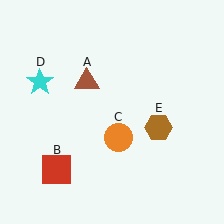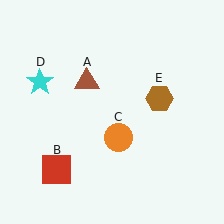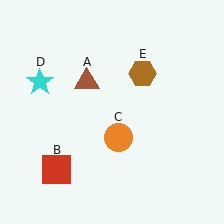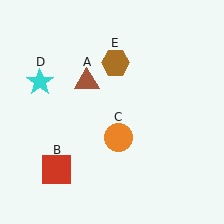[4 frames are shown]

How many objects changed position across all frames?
1 object changed position: brown hexagon (object E).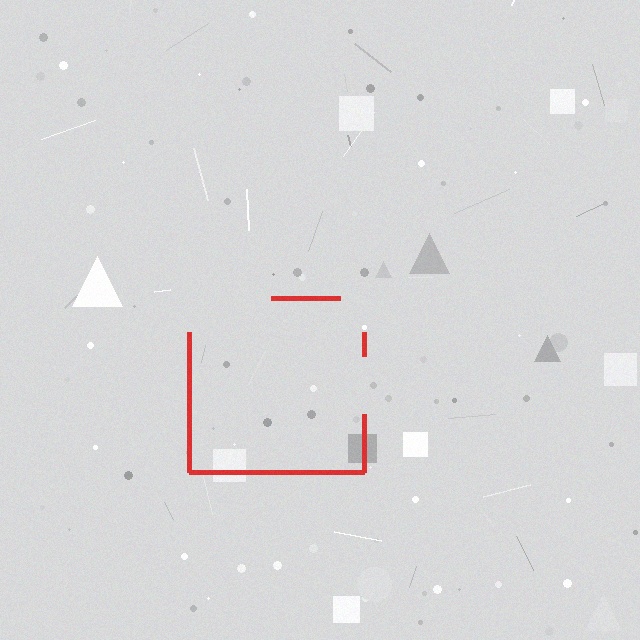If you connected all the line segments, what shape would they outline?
They would outline a square.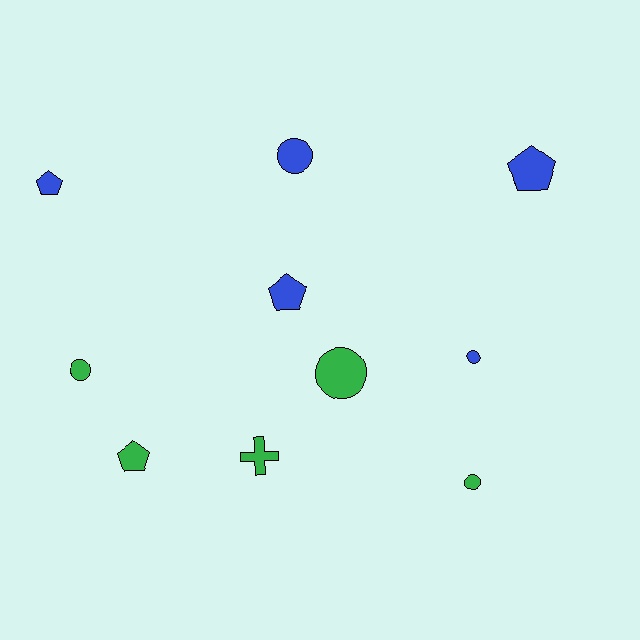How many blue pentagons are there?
There are 3 blue pentagons.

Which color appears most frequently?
Green, with 5 objects.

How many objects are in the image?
There are 10 objects.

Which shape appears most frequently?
Circle, with 5 objects.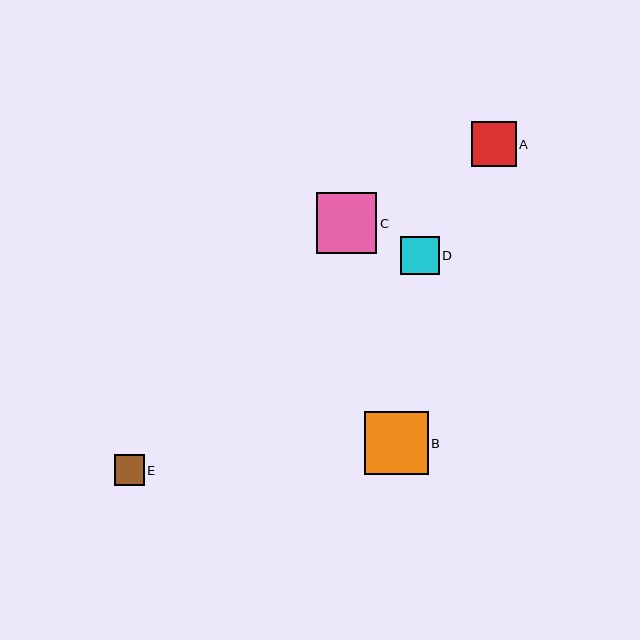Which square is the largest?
Square B is the largest with a size of approximately 64 pixels.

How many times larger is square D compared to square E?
Square D is approximately 1.3 times the size of square E.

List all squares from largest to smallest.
From largest to smallest: B, C, A, D, E.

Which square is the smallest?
Square E is the smallest with a size of approximately 30 pixels.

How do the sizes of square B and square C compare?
Square B and square C are approximately the same size.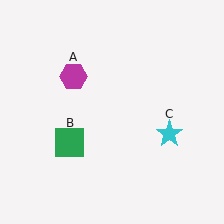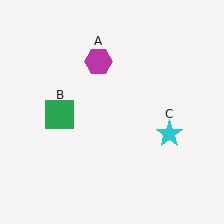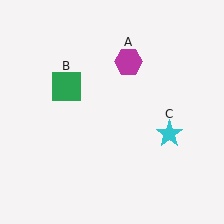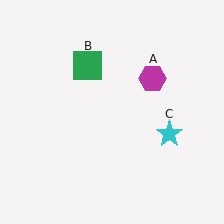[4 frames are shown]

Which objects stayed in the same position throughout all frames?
Cyan star (object C) remained stationary.